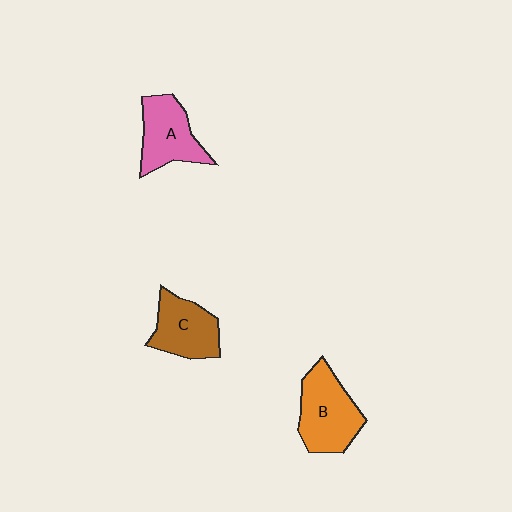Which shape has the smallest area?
Shape C (brown).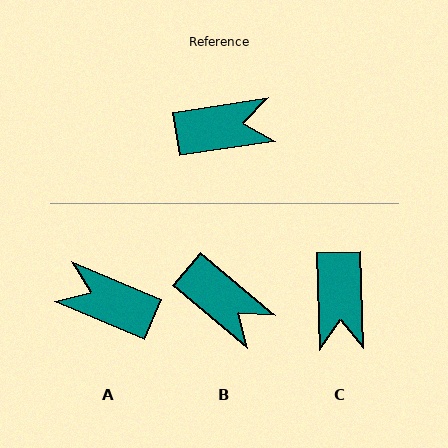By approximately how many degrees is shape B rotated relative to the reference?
Approximately 48 degrees clockwise.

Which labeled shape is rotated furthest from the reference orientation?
A, about 149 degrees away.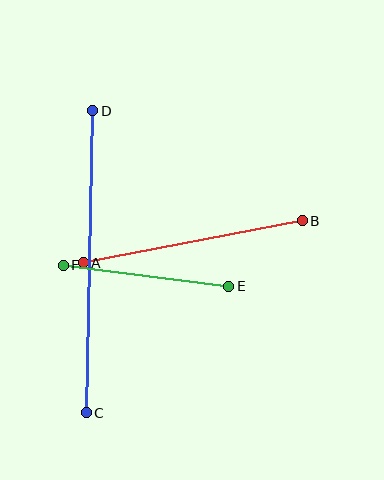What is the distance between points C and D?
The distance is approximately 302 pixels.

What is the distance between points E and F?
The distance is approximately 167 pixels.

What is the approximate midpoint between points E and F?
The midpoint is at approximately (146, 276) pixels.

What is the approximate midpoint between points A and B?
The midpoint is at approximately (193, 242) pixels.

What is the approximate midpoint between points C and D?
The midpoint is at approximately (90, 262) pixels.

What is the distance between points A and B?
The distance is approximately 223 pixels.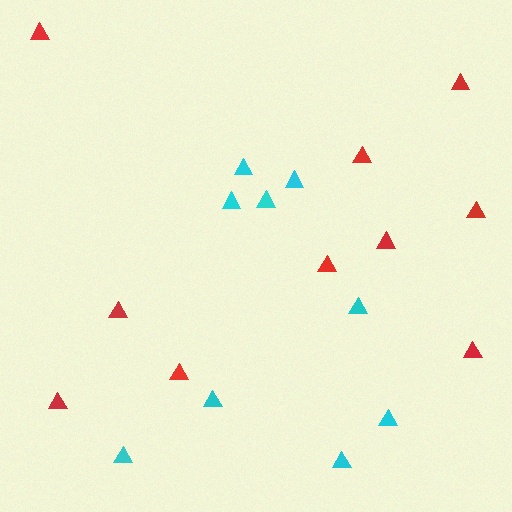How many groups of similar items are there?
There are 2 groups: one group of red triangles (10) and one group of cyan triangles (9).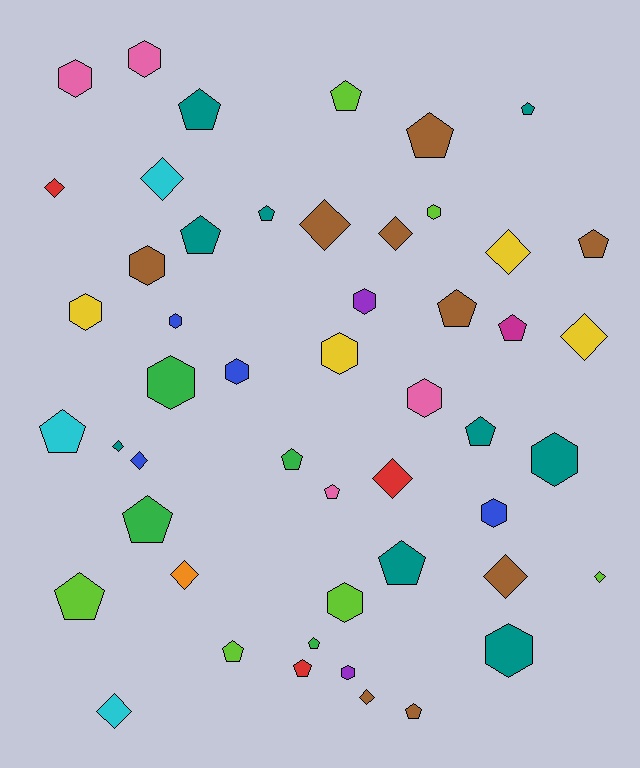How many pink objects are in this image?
There are 4 pink objects.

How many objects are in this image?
There are 50 objects.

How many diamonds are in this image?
There are 14 diamonds.